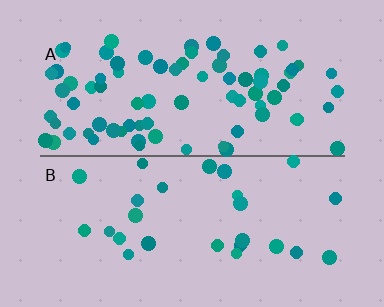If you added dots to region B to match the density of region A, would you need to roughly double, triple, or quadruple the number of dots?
Approximately triple.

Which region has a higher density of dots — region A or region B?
A (the top).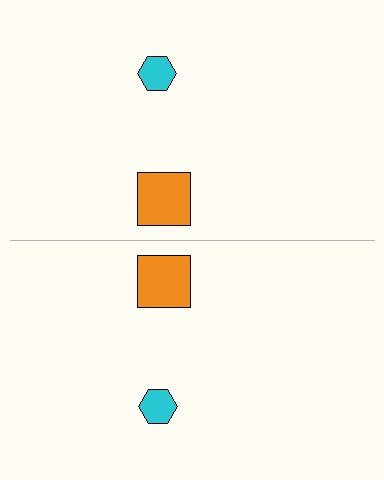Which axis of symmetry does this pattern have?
The pattern has a horizontal axis of symmetry running through the center of the image.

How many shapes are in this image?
There are 4 shapes in this image.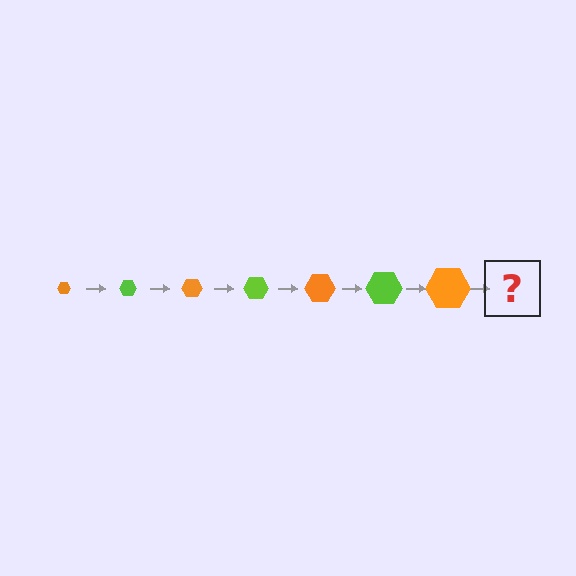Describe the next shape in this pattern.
It should be a lime hexagon, larger than the previous one.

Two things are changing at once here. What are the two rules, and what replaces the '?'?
The two rules are that the hexagon grows larger each step and the color cycles through orange and lime. The '?' should be a lime hexagon, larger than the previous one.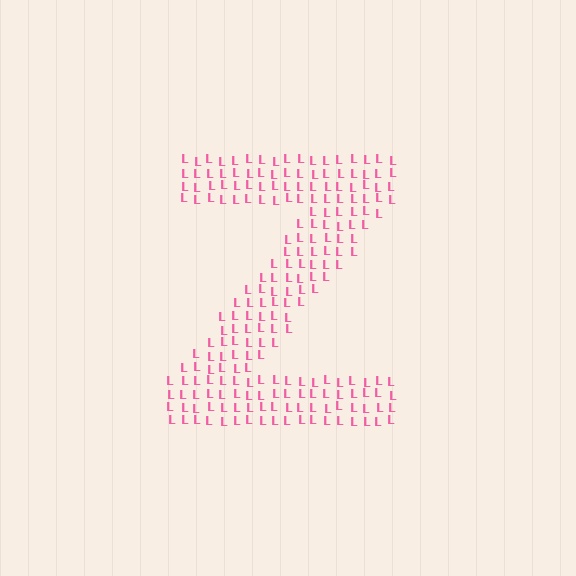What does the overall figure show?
The overall figure shows the letter Z.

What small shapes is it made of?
It is made of small letter L's.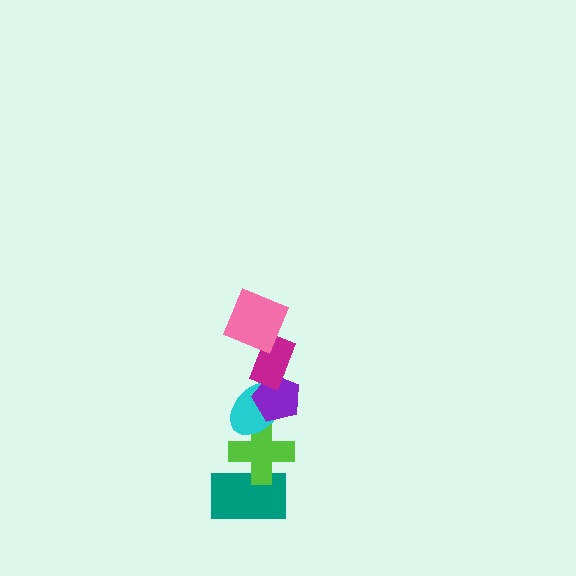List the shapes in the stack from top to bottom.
From top to bottom: the pink square, the magenta rectangle, the purple pentagon, the cyan ellipse, the lime cross, the teal rectangle.